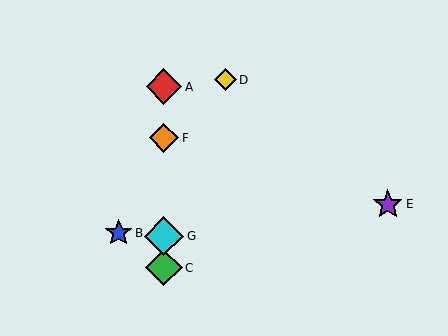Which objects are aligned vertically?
Objects A, C, F, G are aligned vertically.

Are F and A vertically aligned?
Yes, both are at x≈164.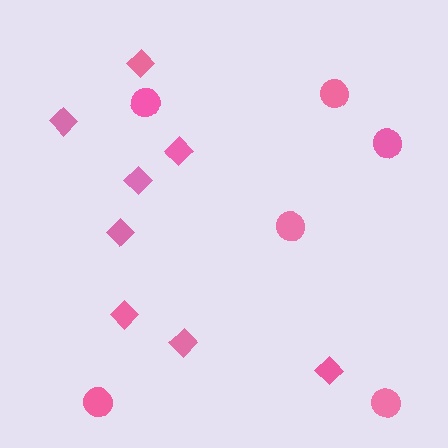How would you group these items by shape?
There are 2 groups: one group of circles (6) and one group of diamonds (8).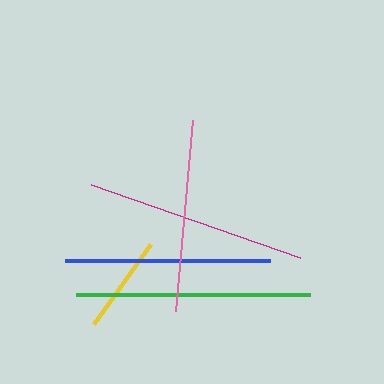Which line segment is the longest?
The green line is the longest at approximately 234 pixels.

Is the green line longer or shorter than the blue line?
The green line is longer than the blue line.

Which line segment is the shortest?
The yellow line is the shortest at approximately 98 pixels.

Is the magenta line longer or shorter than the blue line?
The magenta line is longer than the blue line.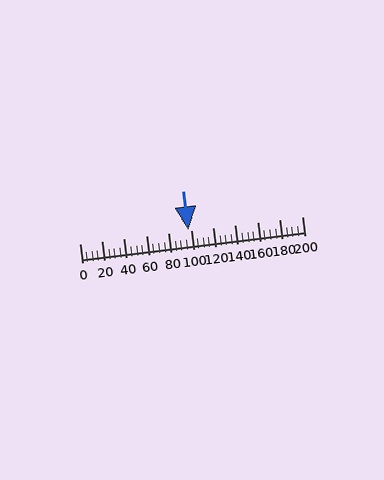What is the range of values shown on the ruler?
The ruler shows values from 0 to 200.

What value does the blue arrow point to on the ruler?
The blue arrow points to approximately 98.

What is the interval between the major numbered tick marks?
The major tick marks are spaced 20 units apart.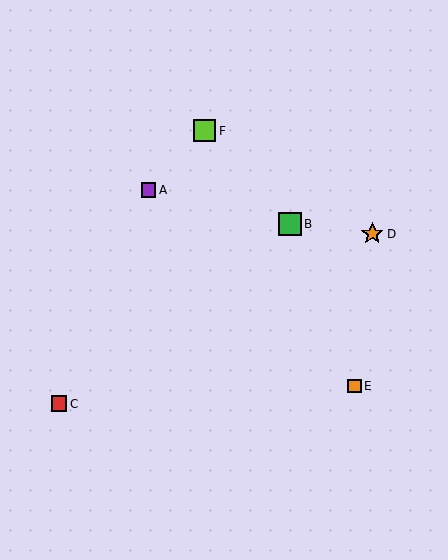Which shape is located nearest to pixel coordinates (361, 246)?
The orange star (labeled D) at (372, 234) is nearest to that location.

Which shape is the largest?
The green square (labeled B) is the largest.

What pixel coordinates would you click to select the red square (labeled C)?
Click at (59, 404) to select the red square C.